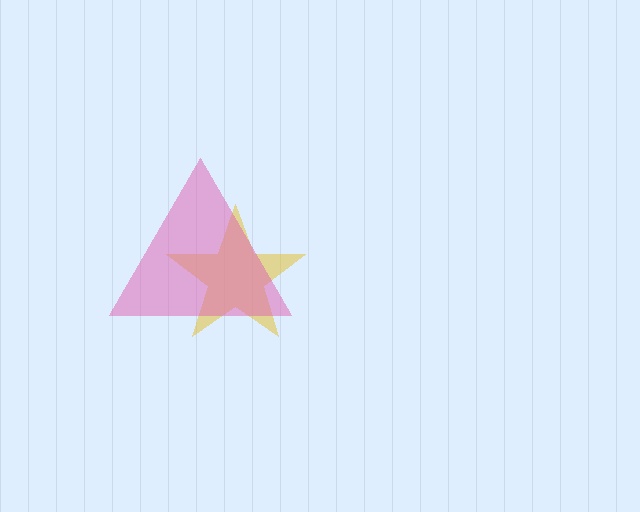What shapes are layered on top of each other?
The layered shapes are: a yellow star, a pink triangle.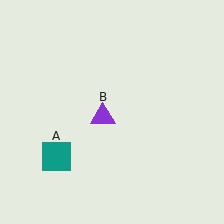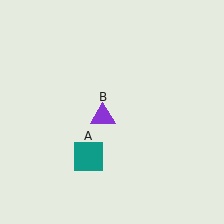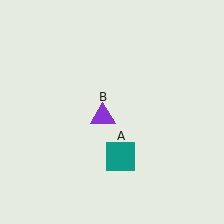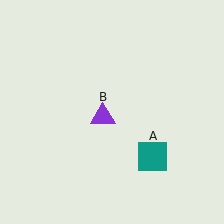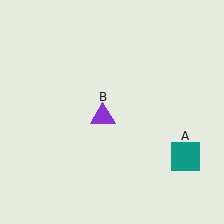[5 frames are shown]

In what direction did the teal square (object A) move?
The teal square (object A) moved right.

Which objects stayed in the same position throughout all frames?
Purple triangle (object B) remained stationary.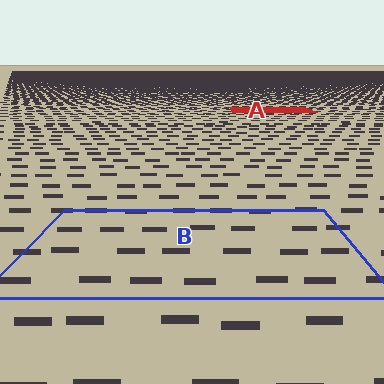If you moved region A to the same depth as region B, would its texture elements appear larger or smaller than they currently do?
They would appear larger. At a closer depth, the same texture elements are projected at a bigger on-screen size.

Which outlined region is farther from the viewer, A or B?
Region A is farther from the viewer — the texture elements inside it appear smaller and more densely packed.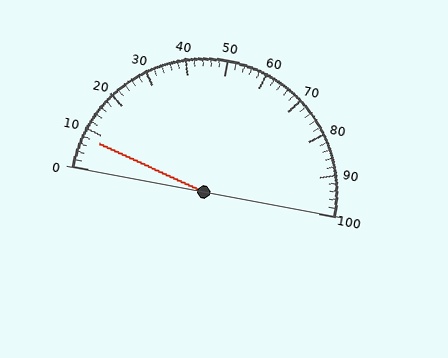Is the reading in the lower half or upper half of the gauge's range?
The reading is in the lower half of the range (0 to 100).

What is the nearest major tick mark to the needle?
The nearest major tick mark is 10.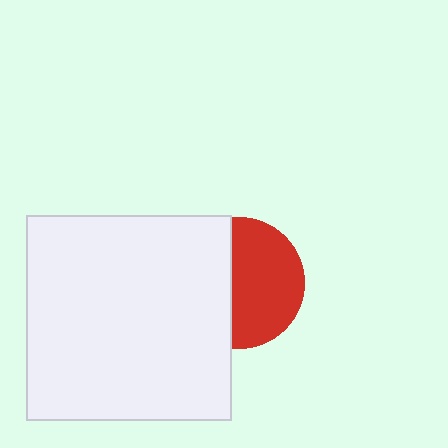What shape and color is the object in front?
The object in front is a white square.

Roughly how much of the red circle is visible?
About half of it is visible (roughly 57%).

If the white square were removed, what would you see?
You would see the complete red circle.